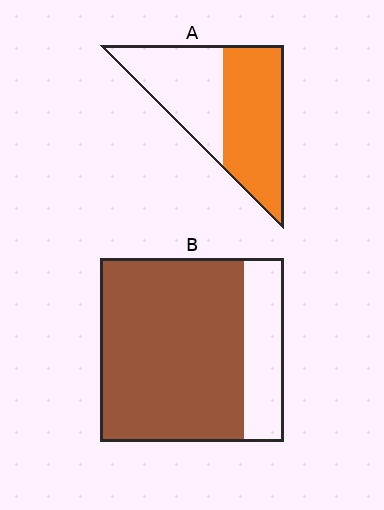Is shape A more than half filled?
Yes.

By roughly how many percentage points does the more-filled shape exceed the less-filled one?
By roughly 25 percentage points (B over A).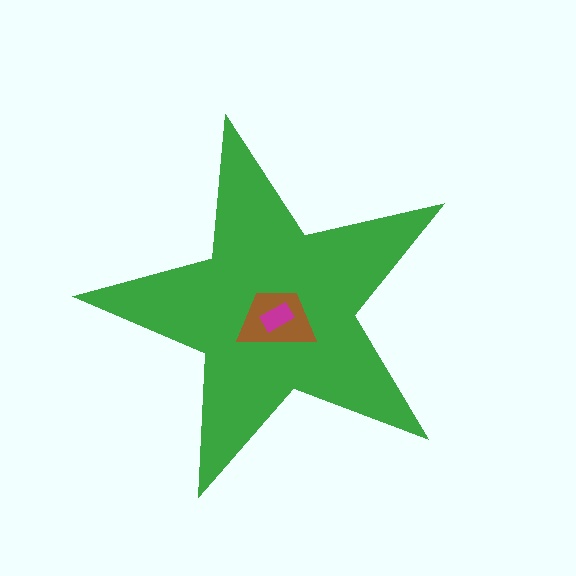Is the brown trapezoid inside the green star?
Yes.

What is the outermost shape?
The green star.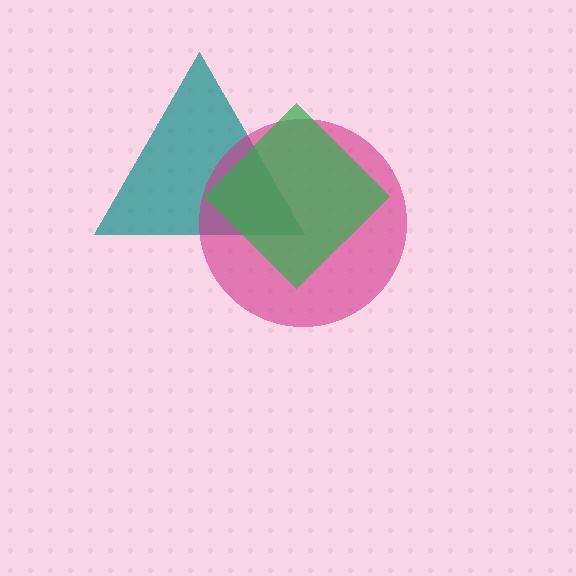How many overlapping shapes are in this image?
There are 3 overlapping shapes in the image.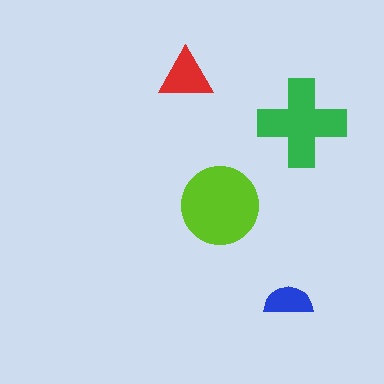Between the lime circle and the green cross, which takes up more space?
The lime circle.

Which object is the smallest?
The blue semicircle.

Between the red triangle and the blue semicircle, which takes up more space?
The red triangle.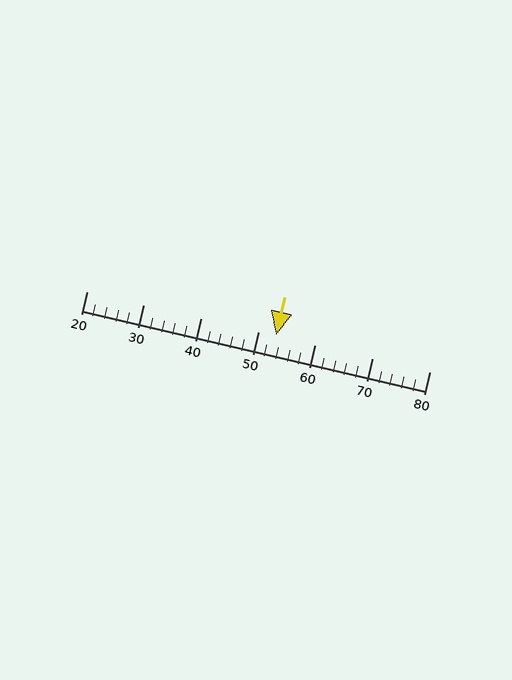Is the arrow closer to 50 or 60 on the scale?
The arrow is closer to 50.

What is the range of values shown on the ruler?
The ruler shows values from 20 to 80.